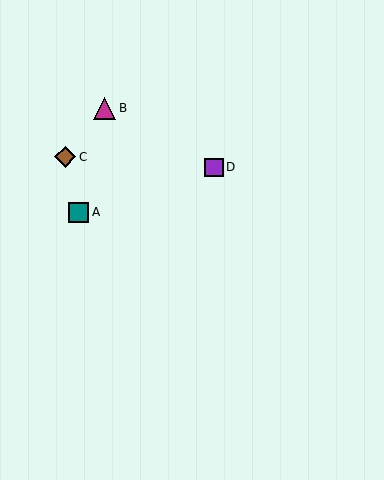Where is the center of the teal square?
The center of the teal square is at (79, 212).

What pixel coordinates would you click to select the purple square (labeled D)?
Click at (214, 167) to select the purple square D.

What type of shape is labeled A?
Shape A is a teal square.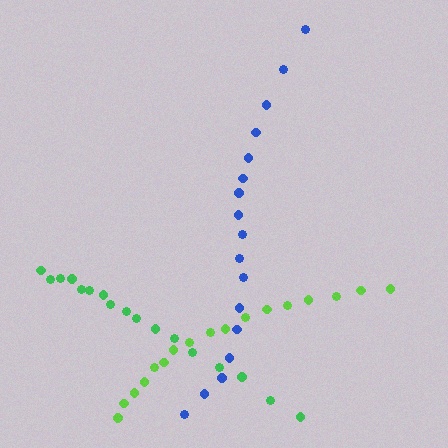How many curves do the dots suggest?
There are 3 distinct paths.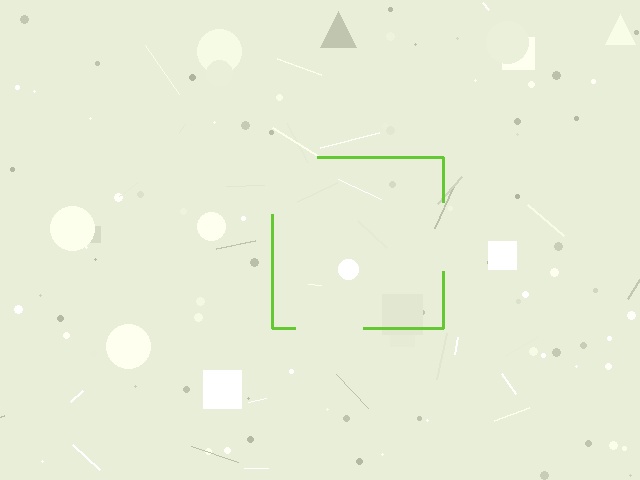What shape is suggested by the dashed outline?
The dashed outline suggests a square.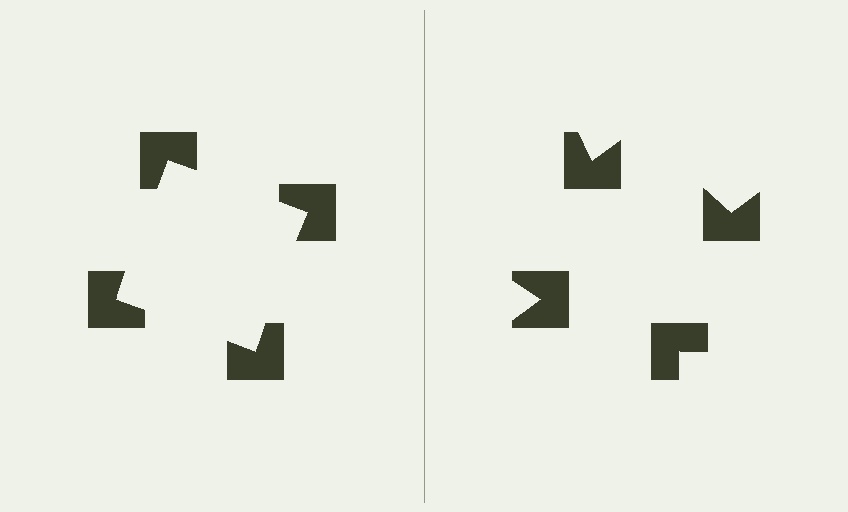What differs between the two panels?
The notched squares are positioned identically on both sides; only the wedge orientations differ. On the left they align to a square; on the right they are misaligned.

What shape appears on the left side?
An illusory square.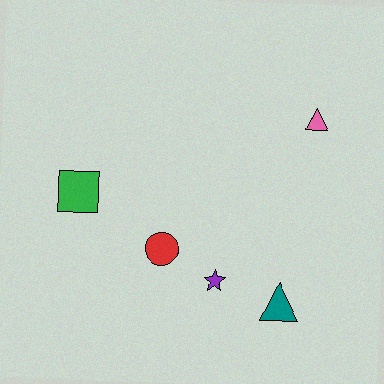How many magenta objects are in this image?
There are no magenta objects.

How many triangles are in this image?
There are 2 triangles.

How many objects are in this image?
There are 5 objects.